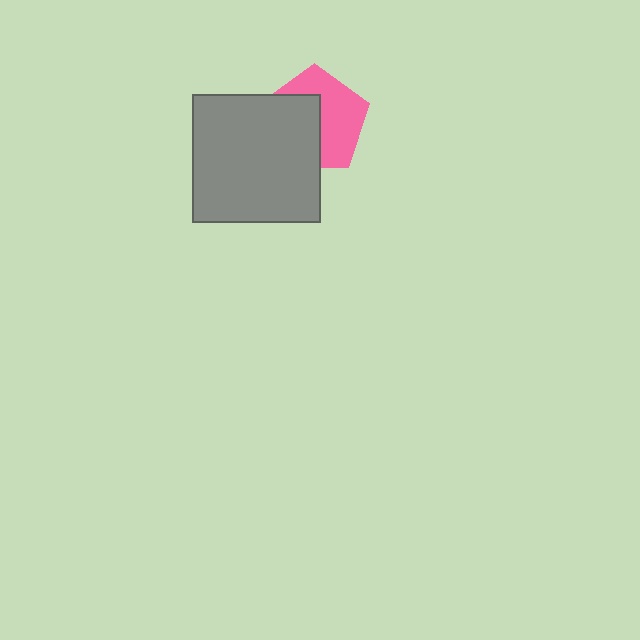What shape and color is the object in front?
The object in front is a gray square.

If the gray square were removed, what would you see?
You would see the complete pink pentagon.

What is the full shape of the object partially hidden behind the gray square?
The partially hidden object is a pink pentagon.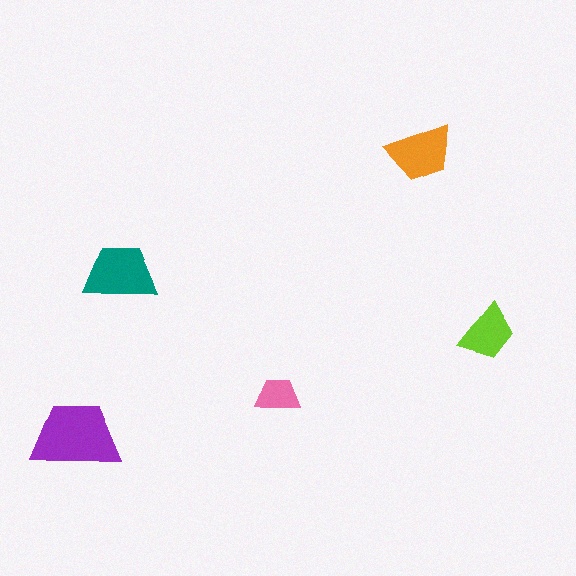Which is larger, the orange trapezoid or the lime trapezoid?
The orange one.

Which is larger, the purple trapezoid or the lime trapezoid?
The purple one.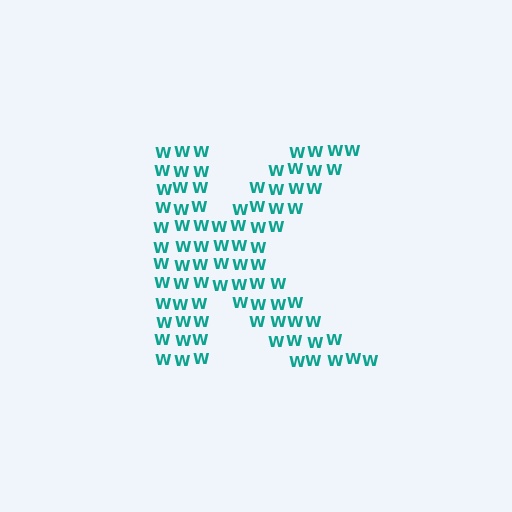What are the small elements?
The small elements are letter W's.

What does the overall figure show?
The overall figure shows the letter K.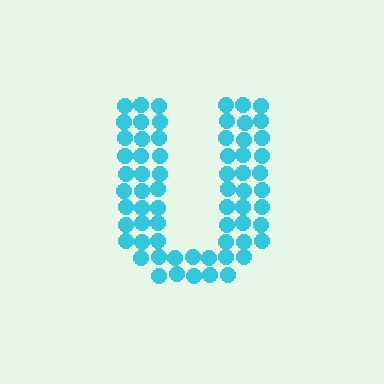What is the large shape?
The large shape is the letter U.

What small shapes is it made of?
It is made of small circles.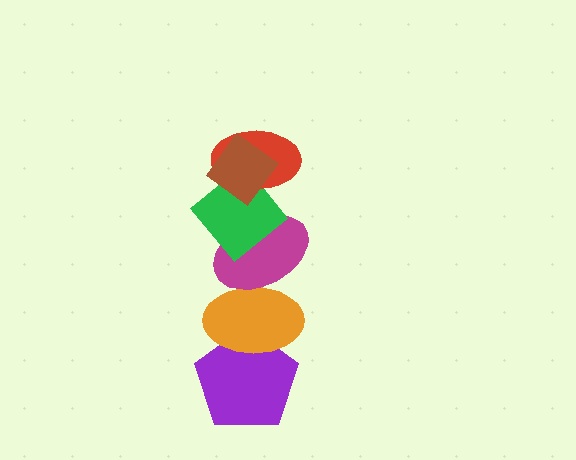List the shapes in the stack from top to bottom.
From top to bottom: the brown diamond, the red ellipse, the green diamond, the magenta ellipse, the orange ellipse, the purple pentagon.